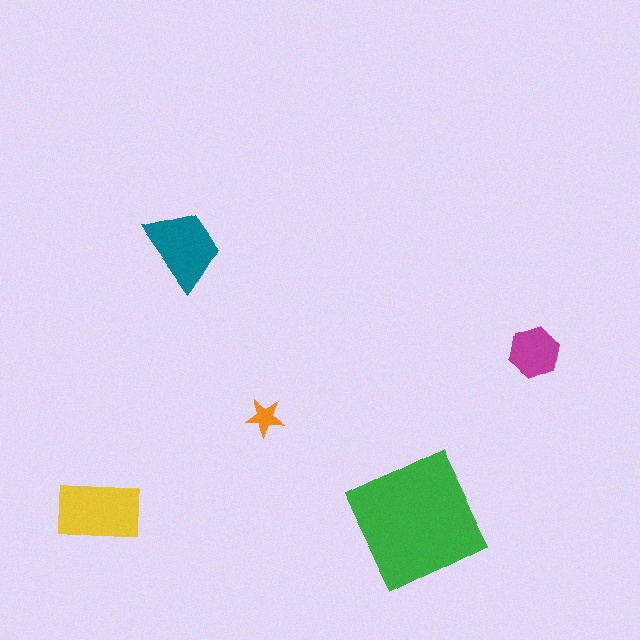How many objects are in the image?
There are 5 objects in the image.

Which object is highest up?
The teal trapezoid is topmost.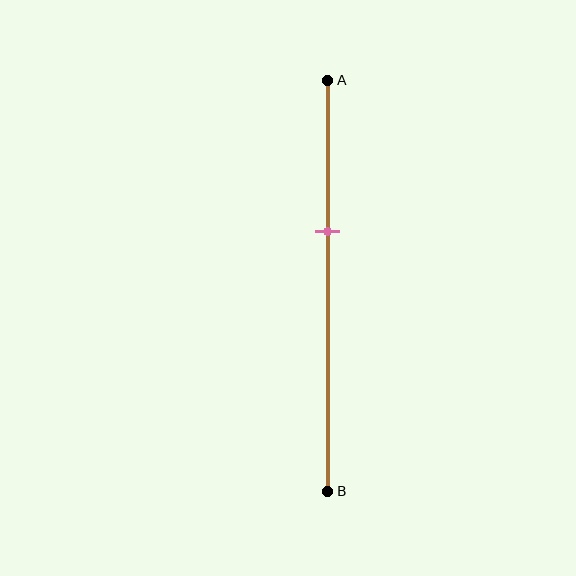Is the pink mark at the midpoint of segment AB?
No, the mark is at about 35% from A, not at the 50% midpoint.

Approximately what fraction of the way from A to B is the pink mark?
The pink mark is approximately 35% of the way from A to B.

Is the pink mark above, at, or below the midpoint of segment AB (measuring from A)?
The pink mark is above the midpoint of segment AB.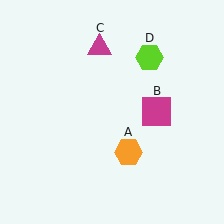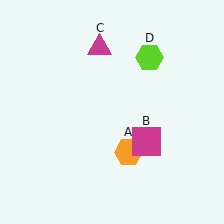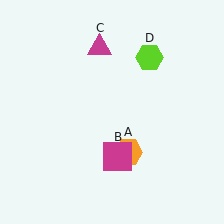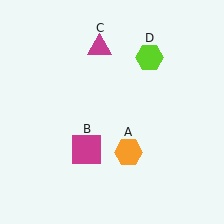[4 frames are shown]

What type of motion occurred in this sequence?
The magenta square (object B) rotated clockwise around the center of the scene.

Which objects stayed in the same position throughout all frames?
Orange hexagon (object A) and magenta triangle (object C) and lime hexagon (object D) remained stationary.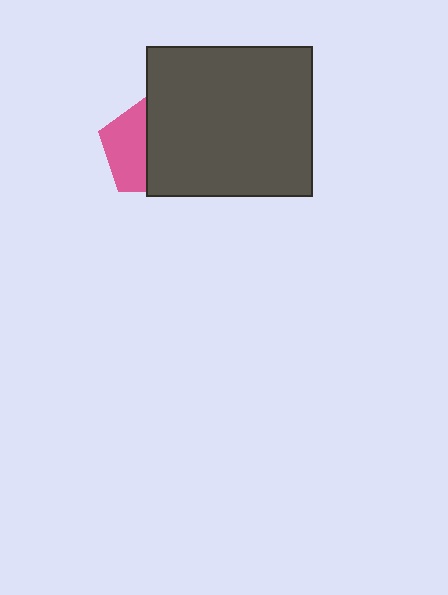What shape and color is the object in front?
The object in front is a dark gray rectangle.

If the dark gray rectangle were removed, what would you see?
You would see the complete pink pentagon.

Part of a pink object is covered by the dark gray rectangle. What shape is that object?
It is a pentagon.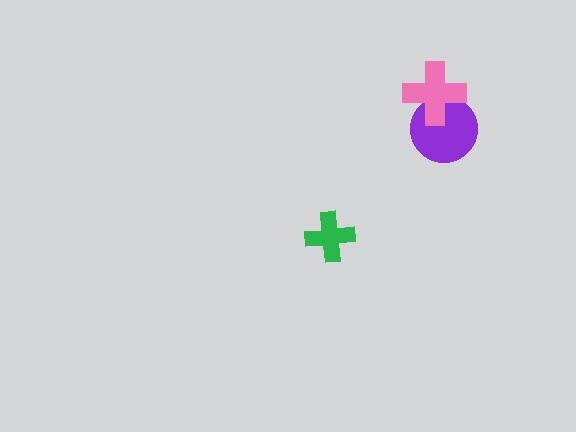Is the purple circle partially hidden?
Yes, it is partially covered by another shape.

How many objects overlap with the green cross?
0 objects overlap with the green cross.